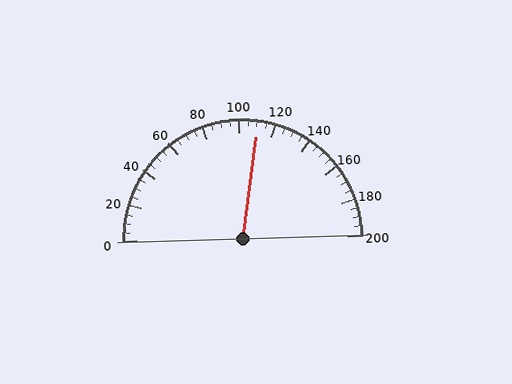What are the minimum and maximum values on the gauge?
The gauge ranges from 0 to 200.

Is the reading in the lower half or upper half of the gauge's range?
The reading is in the upper half of the range (0 to 200).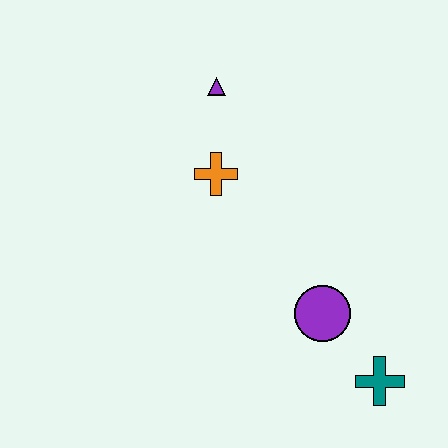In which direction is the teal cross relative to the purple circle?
The teal cross is below the purple circle.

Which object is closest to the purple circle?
The teal cross is closest to the purple circle.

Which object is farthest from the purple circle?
The purple triangle is farthest from the purple circle.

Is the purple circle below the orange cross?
Yes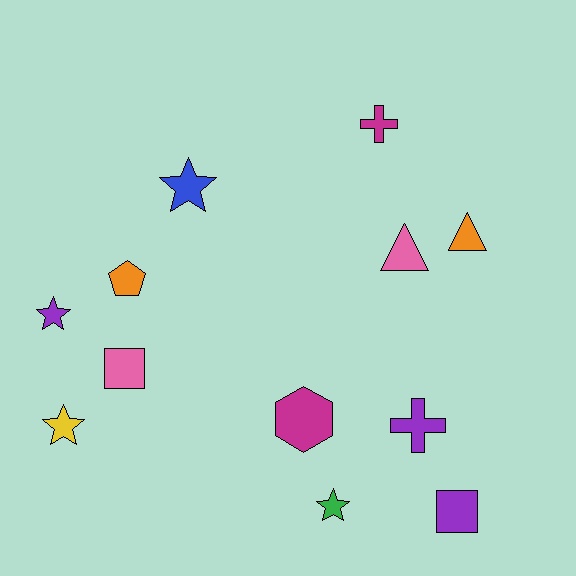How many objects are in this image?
There are 12 objects.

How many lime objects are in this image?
There are no lime objects.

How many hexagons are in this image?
There is 1 hexagon.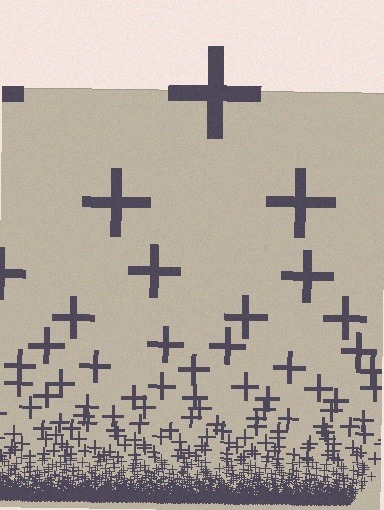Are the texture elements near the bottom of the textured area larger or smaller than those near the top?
Smaller. The gradient is inverted — elements near the bottom are smaller and denser.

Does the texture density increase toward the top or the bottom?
Density increases toward the bottom.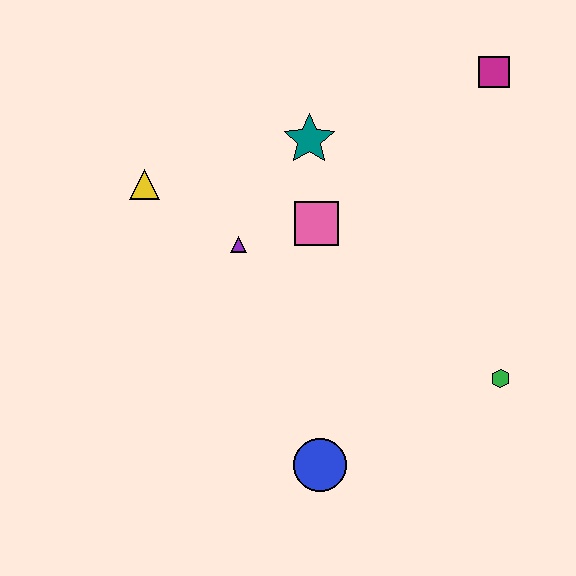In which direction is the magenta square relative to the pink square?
The magenta square is to the right of the pink square.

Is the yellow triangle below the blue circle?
No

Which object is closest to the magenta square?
The teal star is closest to the magenta square.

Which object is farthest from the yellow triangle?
The green hexagon is farthest from the yellow triangle.